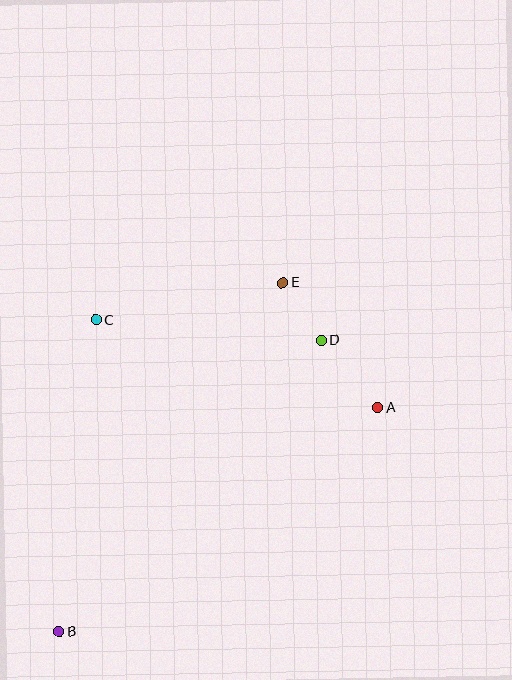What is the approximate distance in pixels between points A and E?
The distance between A and E is approximately 157 pixels.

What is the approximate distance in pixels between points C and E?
The distance between C and E is approximately 190 pixels.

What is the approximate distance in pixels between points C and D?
The distance between C and D is approximately 226 pixels.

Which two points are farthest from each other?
Points B and E are farthest from each other.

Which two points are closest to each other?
Points D and E are closest to each other.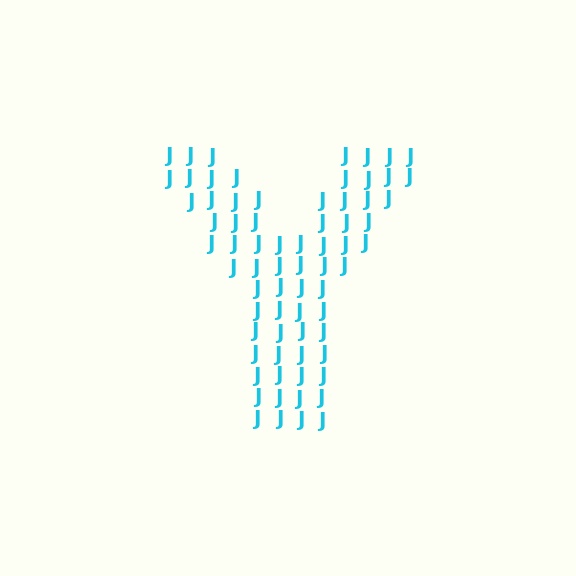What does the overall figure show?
The overall figure shows the letter Y.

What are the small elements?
The small elements are letter J's.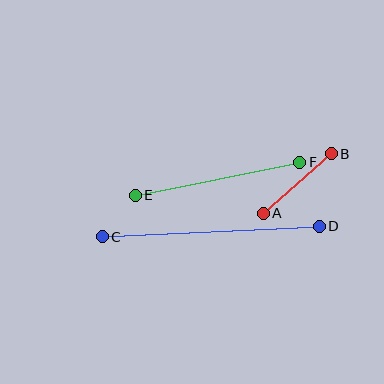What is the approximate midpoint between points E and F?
The midpoint is at approximately (218, 179) pixels.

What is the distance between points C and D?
The distance is approximately 218 pixels.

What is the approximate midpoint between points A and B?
The midpoint is at approximately (297, 184) pixels.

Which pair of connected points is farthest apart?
Points C and D are farthest apart.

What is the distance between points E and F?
The distance is approximately 168 pixels.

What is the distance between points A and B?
The distance is approximately 90 pixels.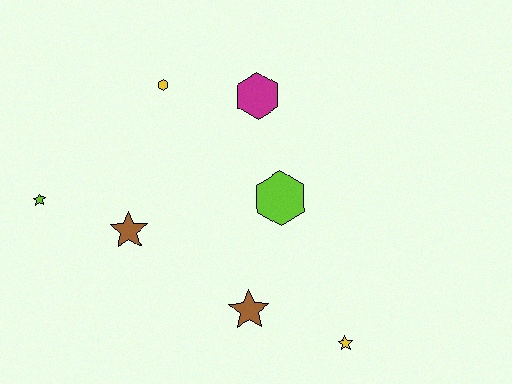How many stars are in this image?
There are 4 stars.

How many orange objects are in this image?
There are no orange objects.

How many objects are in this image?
There are 7 objects.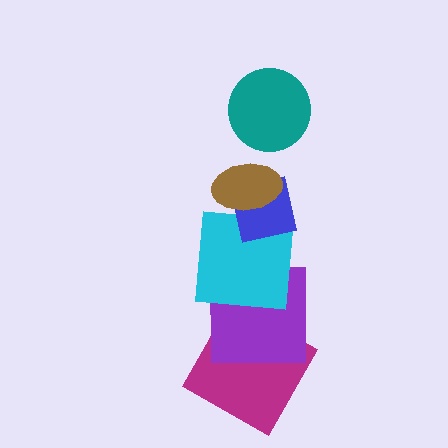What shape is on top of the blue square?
The brown ellipse is on top of the blue square.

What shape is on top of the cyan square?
The blue square is on top of the cyan square.